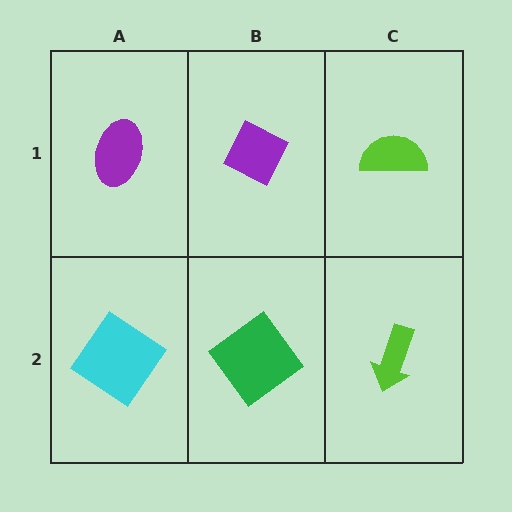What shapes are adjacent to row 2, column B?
A purple diamond (row 1, column B), a cyan diamond (row 2, column A), a lime arrow (row 2, column C).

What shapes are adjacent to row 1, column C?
A lime arrow (row 2, column C), a purple diamond (row 1, column B).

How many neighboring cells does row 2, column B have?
3.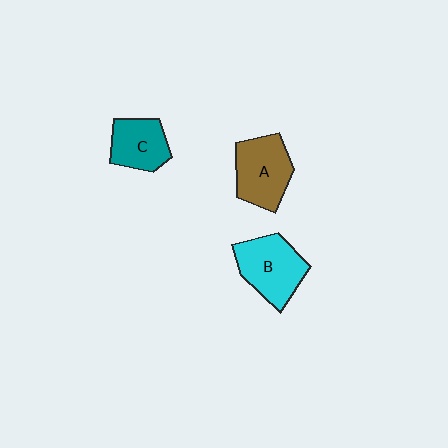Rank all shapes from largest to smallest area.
From largest to smallest: B (cyan), A (brown), C (teal).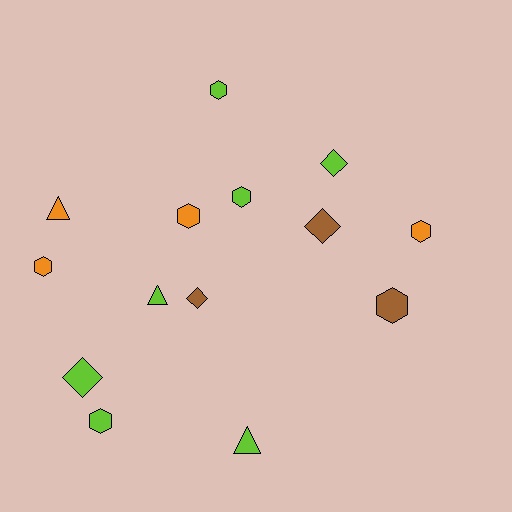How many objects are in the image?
There are 14 objects.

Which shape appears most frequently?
Hexagon, with 7 objects.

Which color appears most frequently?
Lime, with 7 objects.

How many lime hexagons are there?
There are 3 lime hexagons.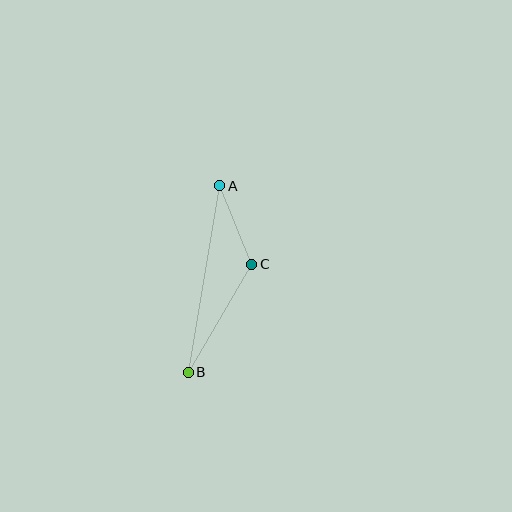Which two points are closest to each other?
Points A and C are closest to each other.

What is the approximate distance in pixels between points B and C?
The distance between B and C is approximately 125 pixels.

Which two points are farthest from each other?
Points A and B are farthest from each other.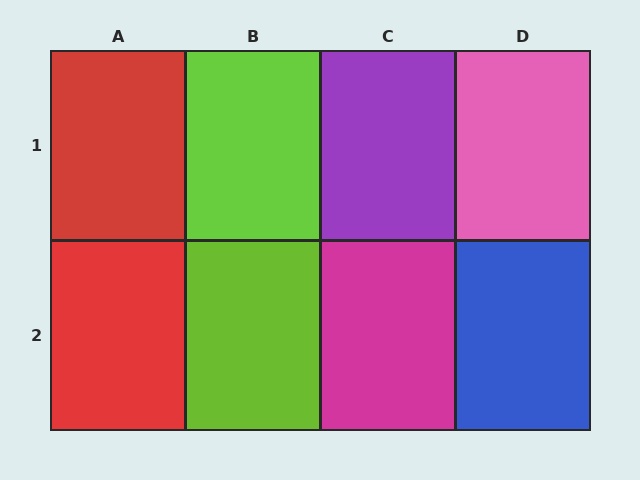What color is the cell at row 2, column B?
Lime.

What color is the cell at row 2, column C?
Magenta.